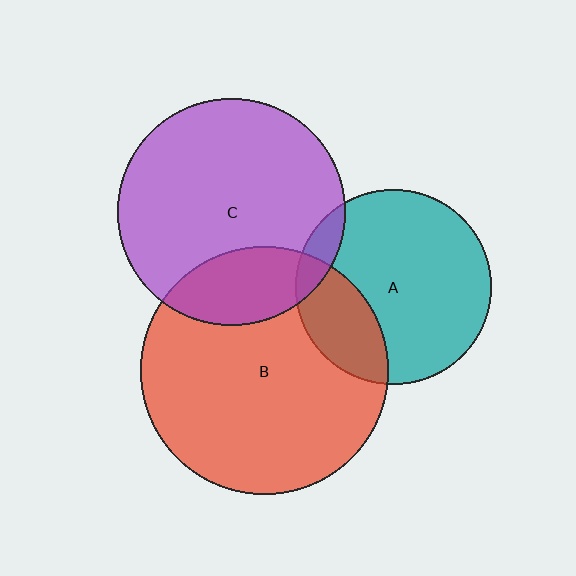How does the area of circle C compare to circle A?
Approximately 1.4 times.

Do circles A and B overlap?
Yes.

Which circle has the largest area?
Circle B (red).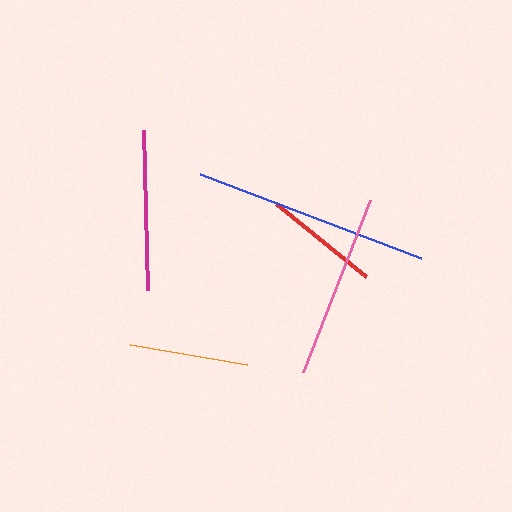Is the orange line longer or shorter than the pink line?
The pink line is longer than the orange line.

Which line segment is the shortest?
The red line is the shortest at approximately 116 pixels.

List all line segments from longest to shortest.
From longest to shortest: blue, pink, magenta, orange, red.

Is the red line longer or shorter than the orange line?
The orange line is longer than the red line.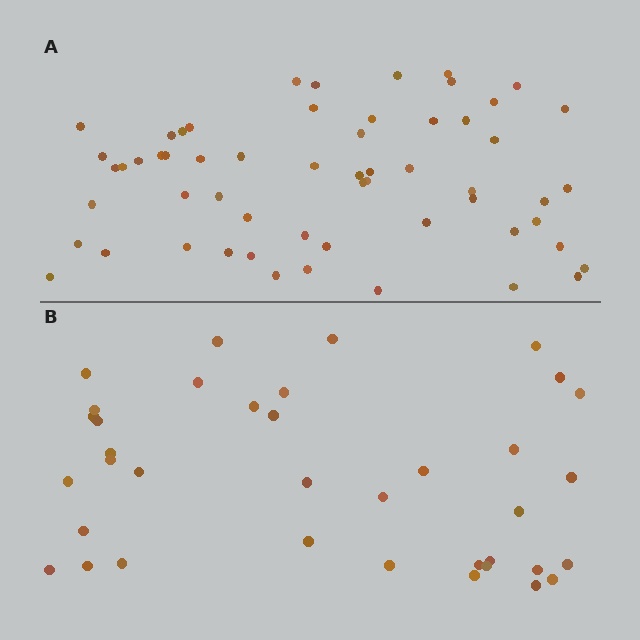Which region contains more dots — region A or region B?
Region A (the top region) has more dots.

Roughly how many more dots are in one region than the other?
Region A has approximately 20 more dots than region B.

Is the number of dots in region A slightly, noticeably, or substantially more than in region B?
Region A has substantially more. The ratio is roughly 1.6 to 1.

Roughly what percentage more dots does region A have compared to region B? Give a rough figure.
About 55% more.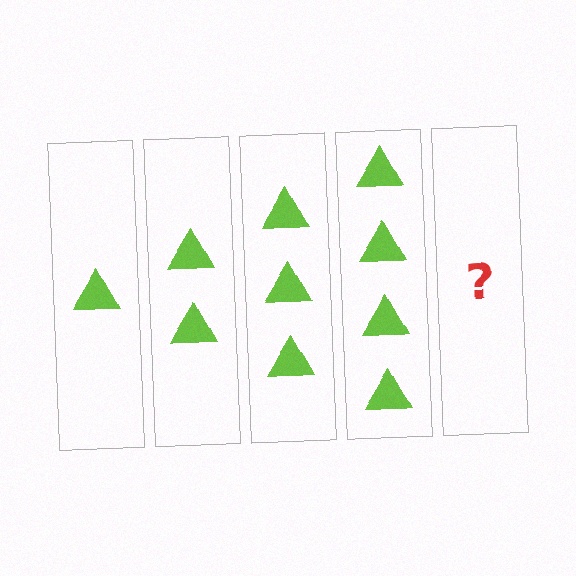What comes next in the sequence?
The next element should be 5 triangles.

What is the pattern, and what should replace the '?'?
The pattern is that each step adds one more triangle. The '?' should be 5 triangles.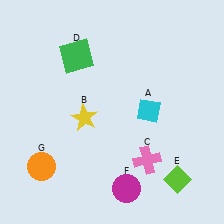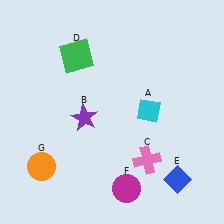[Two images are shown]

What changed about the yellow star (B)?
In Image 1, B is yellow. In Image 2, it changed to purple.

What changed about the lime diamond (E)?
In Image 1, E is lime. In Image 2, it changed to blue.